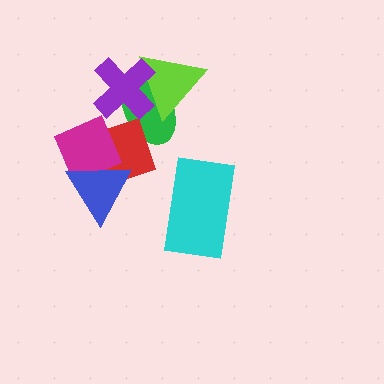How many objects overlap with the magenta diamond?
2 objects overlap with the magenta diamond.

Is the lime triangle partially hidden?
Yes, it is partially covered by another shape.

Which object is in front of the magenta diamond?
The blue triangle is in front of the magenta diamond.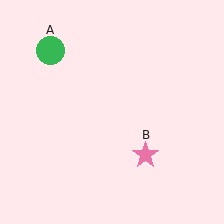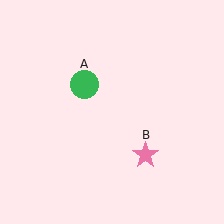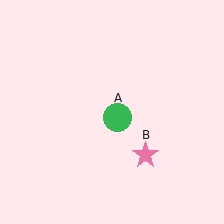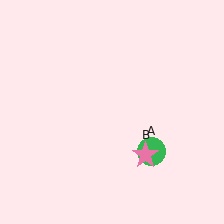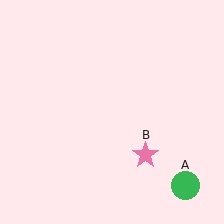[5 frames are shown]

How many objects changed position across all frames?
1 object changed position: green circle (object A).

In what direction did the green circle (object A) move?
The green circle (object A) moved down and to the right.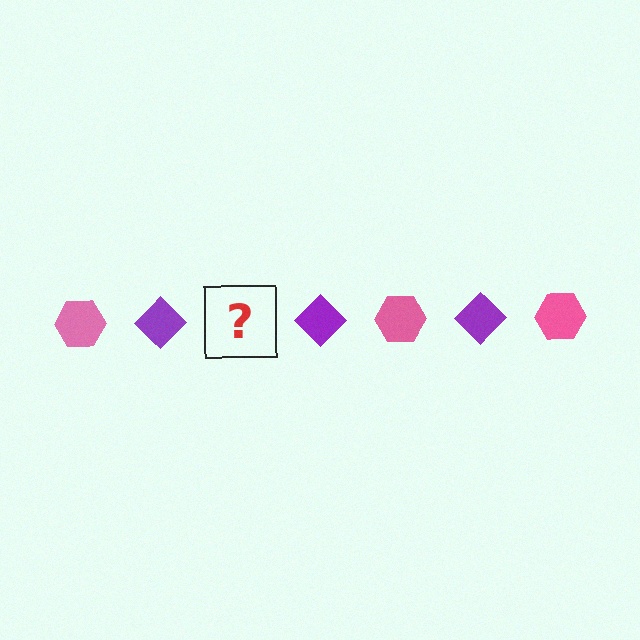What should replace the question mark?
The question mark should be replaced with a pink hexagon.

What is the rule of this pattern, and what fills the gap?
The rule is that the pattern alternates between pink hexagon and purple diamond. The gap should be filled with a pink hexagon.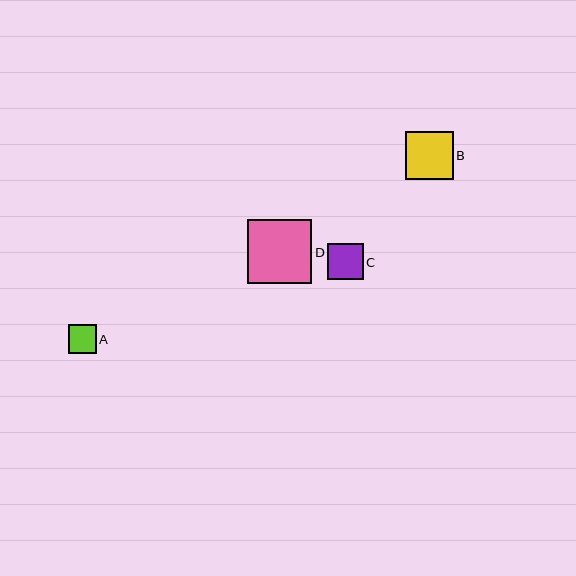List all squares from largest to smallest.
From largest to smallest: D, B, C, A.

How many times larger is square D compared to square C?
Square D is approximately 1.8 times the size of square C.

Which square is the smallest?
Square A is the smallest with a size of approximately 28 pixels.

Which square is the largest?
Square D is the largest with a size of approximately 64 pixels.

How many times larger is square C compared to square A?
Square C is approximately 1.2 times the size of square A.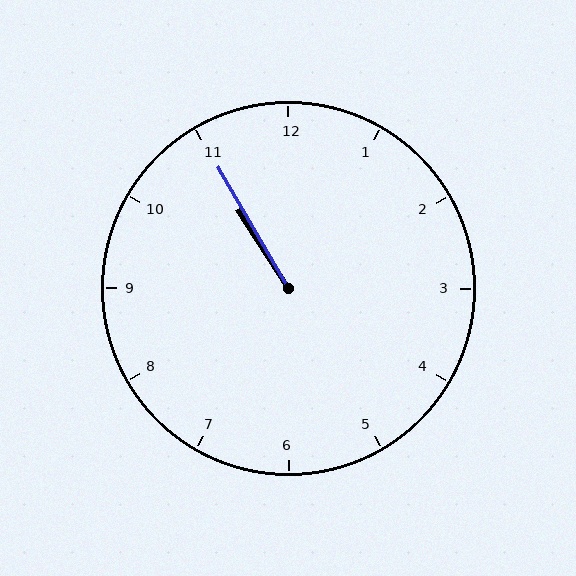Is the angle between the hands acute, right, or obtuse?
It is acute.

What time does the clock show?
10:55.